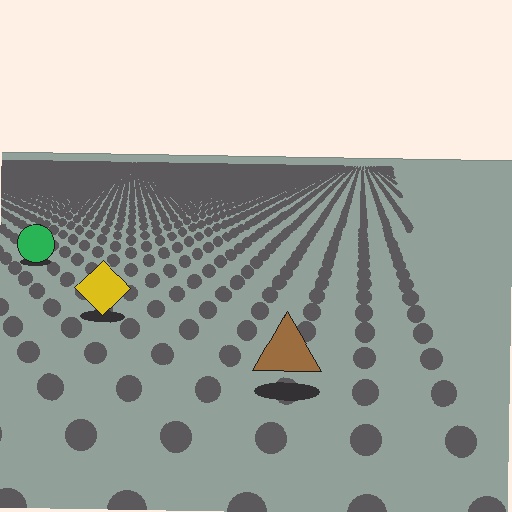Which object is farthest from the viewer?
The green circle is farthest from the viewer. It appears smaller and the ground texture around it is denser.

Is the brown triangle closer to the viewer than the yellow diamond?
Yes. The brown triangle is closer — you can tell from the texture gradient: the ground texture is coarser near it.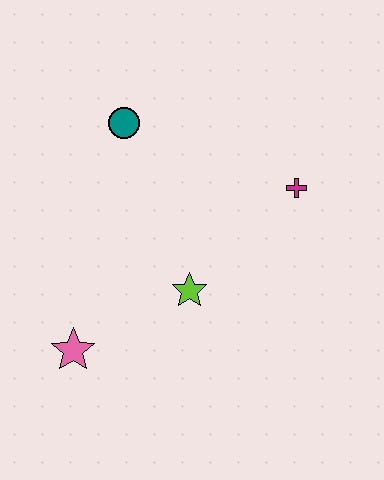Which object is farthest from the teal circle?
The pink star is farthest from the teal circle.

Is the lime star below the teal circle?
Yes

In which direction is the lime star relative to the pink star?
The lime star is to the right of the pink star.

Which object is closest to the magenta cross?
The lime star is closest to the magenta cross.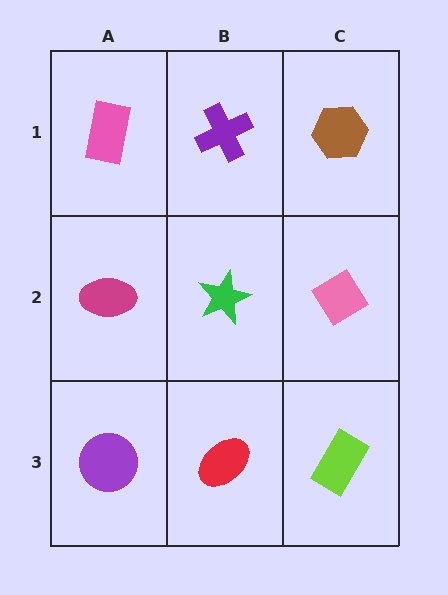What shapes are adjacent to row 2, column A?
A pink rectangle (row 1, column A), a purple circle (row 3, column A), a green star (row 2, column B).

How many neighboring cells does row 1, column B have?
3.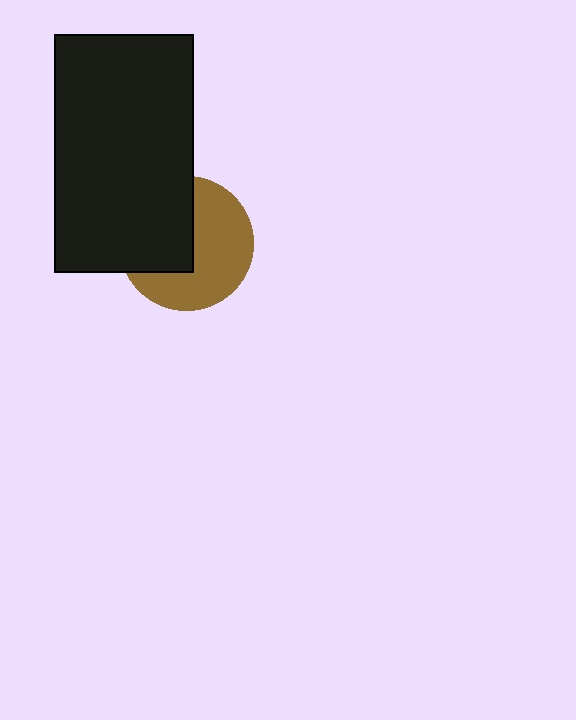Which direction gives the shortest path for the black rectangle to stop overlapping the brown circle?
Moving left gives the shortest separation.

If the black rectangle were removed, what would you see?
You would see the complete brown circle.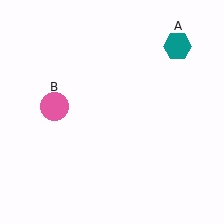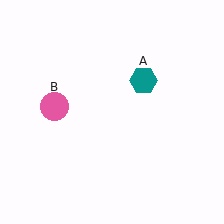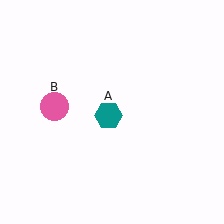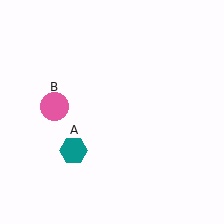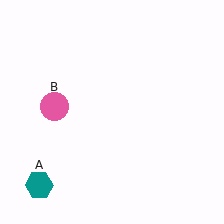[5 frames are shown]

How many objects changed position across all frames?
1 object changed position: teal hexagon (object A).